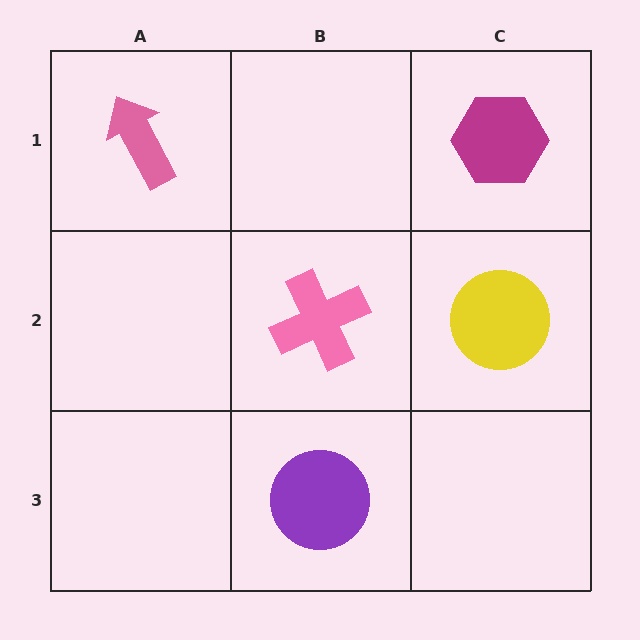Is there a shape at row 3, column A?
No, that cell is empty.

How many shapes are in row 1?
2 shapes.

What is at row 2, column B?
A pink cross.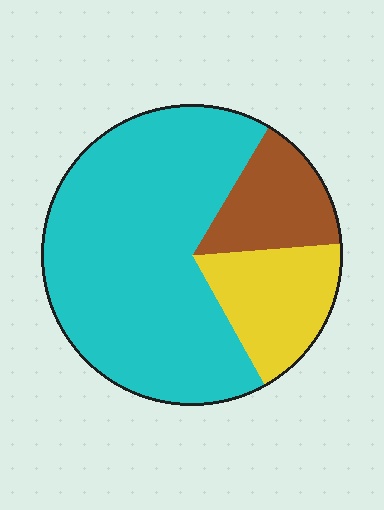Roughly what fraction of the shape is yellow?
Yellow takes up between a sixth and a third of the shape.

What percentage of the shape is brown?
Brown takes up about one sixth (1/6) of the shape.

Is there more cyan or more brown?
Cyan.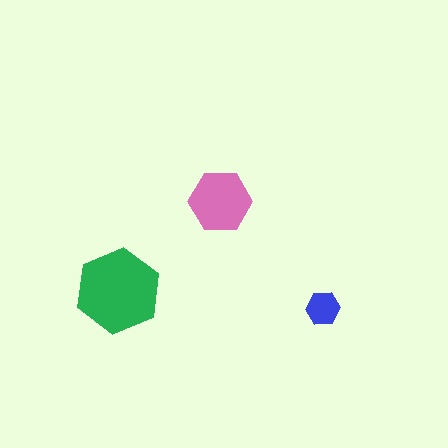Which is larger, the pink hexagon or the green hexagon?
The green one.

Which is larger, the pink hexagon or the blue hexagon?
The pink one.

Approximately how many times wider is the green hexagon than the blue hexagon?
About 2.5 times wider.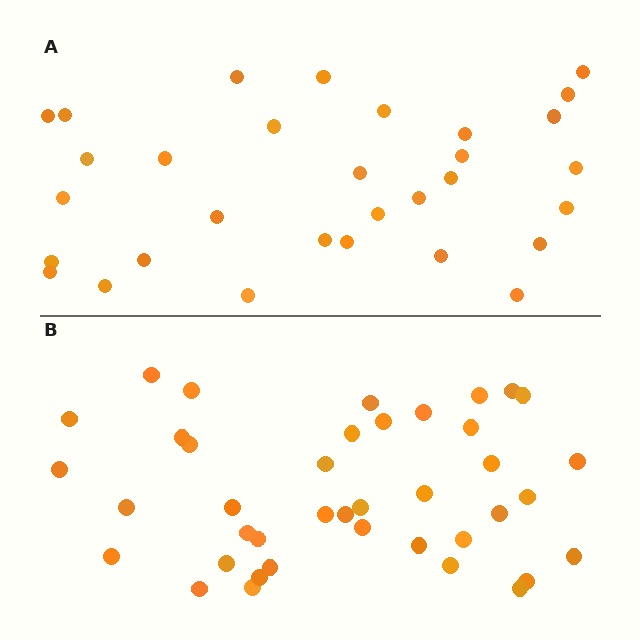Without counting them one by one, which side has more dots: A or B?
Region B (the bottom region) has more dots.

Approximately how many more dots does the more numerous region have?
Region B has roughly 8 or so more dots than region A.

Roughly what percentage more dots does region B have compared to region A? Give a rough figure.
About 30% more.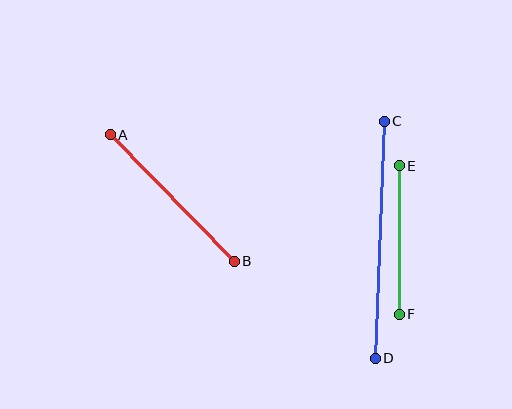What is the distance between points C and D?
The distance is approximately 237 pixels.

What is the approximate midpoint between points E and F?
The midpoint is at approximately (399, 240) pixels.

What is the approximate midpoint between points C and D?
The midpoint is at approximately (380, 240) pixels.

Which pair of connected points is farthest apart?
Points C and D are farthest apart.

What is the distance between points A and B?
The distance is approximately 177 pixels.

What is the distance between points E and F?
The distance is approximately 148 pixels.